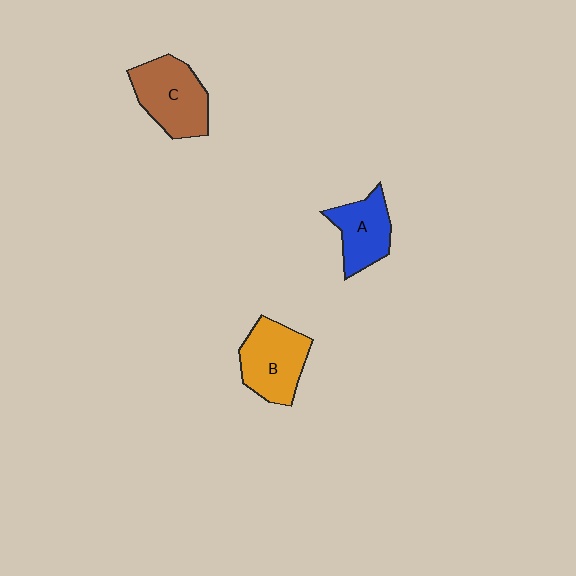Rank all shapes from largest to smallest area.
From largest to smallest: C (brown), B (orange), A (blue).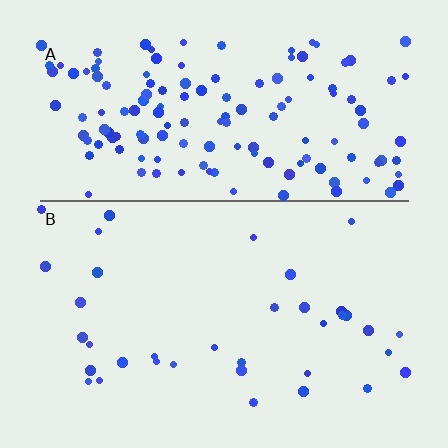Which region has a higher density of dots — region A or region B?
A (the top).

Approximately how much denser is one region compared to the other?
Approximately 4.0× — region A over region B.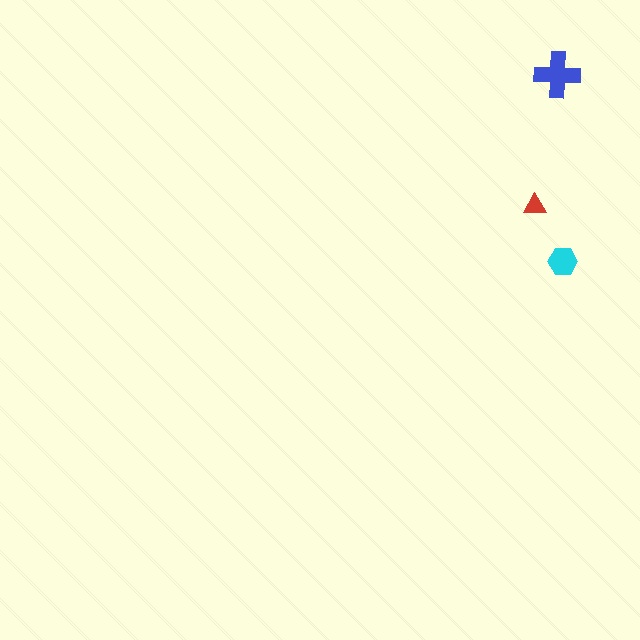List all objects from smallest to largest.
The red triangle, the cyan hexagon, the blue cross.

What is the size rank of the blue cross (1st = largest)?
1st.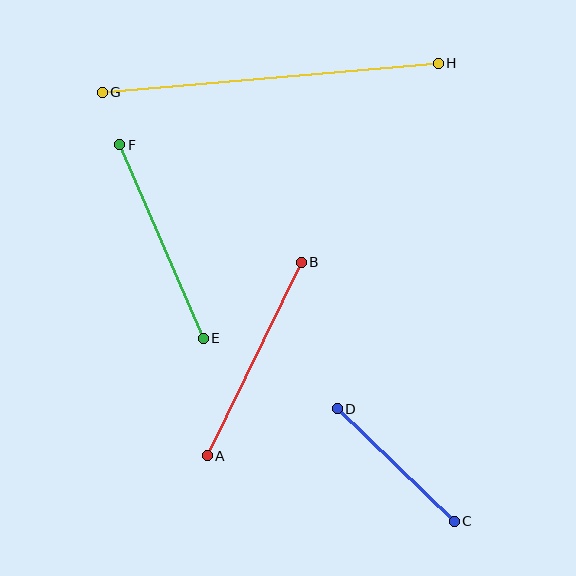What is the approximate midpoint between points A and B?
The midpoint is at approximately (254, 359) pixels.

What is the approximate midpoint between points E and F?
The midpoint is at approximately (161, 241) pixels.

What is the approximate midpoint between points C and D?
The midpoint is at approximately (396, 465) pixels.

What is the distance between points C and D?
The distance is approximately 163 pixels.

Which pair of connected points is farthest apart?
Points G and H are farthest apart.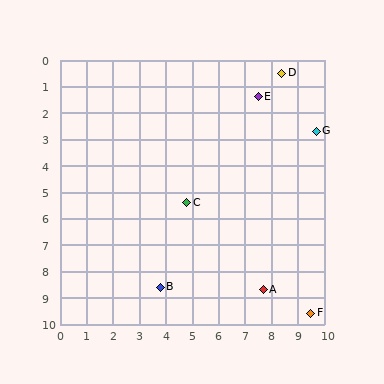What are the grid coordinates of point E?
Point E is at approximately (7.5, 1.4).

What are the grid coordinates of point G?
Point G is at approximately (9.7, 2.7).